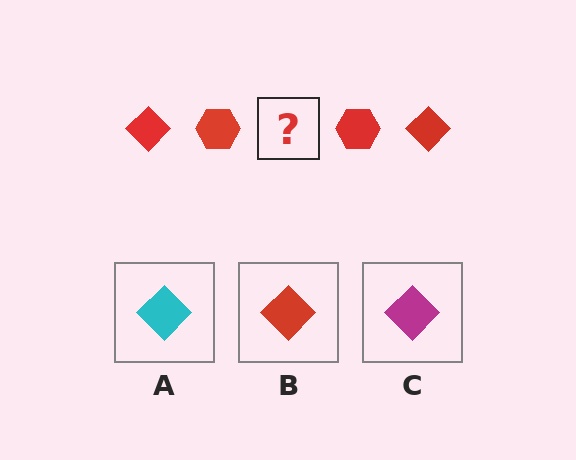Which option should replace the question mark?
Option B.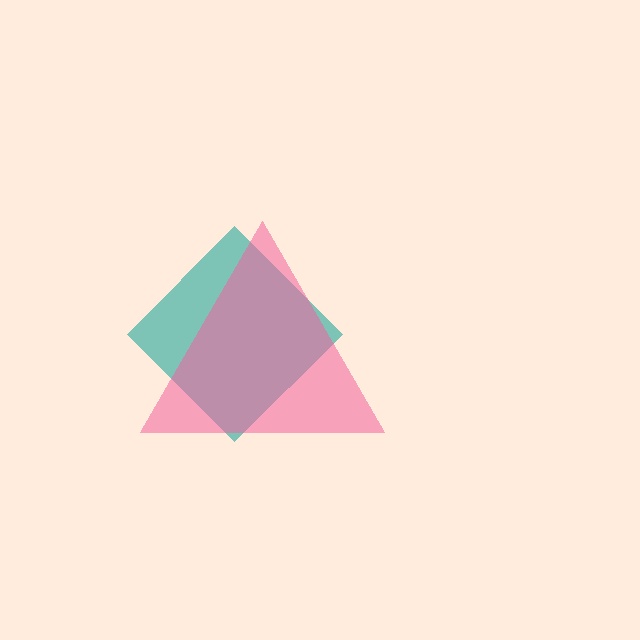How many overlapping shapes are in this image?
There are 2 overlapping shapes in the image.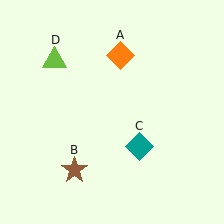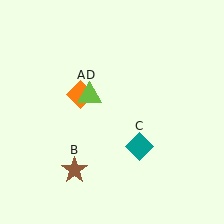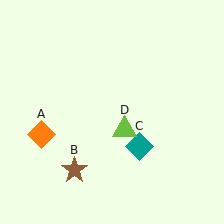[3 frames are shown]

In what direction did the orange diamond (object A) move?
The orange diamond (object A) moved down and to the left.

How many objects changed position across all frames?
2 objects changed position: orange diamond (object A), lime triangle (object D).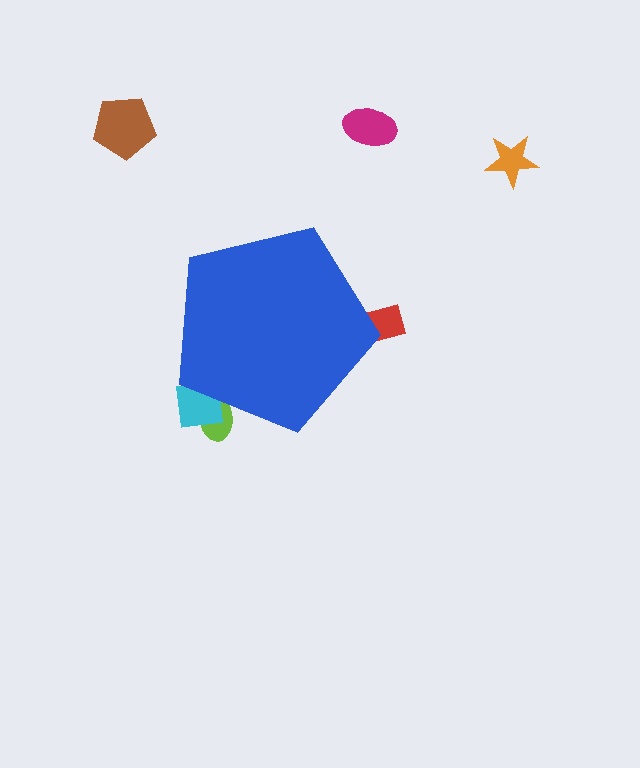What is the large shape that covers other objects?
A blue pentagon.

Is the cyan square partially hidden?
Yes, the cyan square is partially hidden behind the blue pentagon.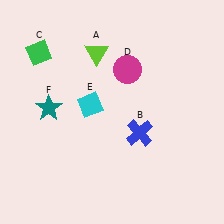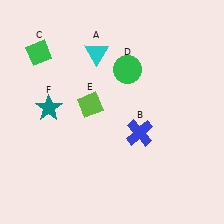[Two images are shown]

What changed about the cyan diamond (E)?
In Image 1, E is cyan. In Image 2, it changed to lime.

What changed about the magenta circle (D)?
In Image 1, D is magenta. In Image 2, it changed to green.